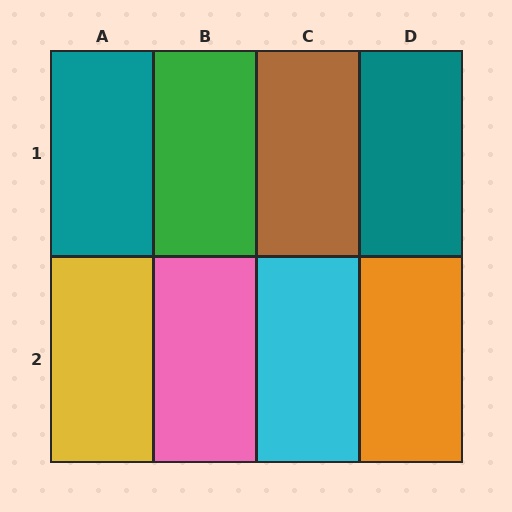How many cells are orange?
1 cell is orange.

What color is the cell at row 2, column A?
Yellow.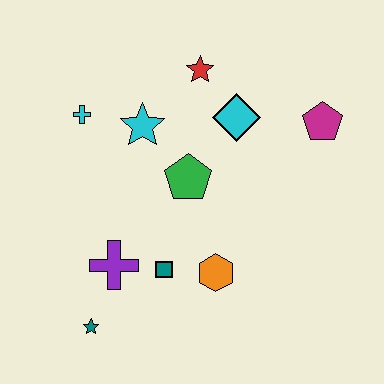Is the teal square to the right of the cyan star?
Yes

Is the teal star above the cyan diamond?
No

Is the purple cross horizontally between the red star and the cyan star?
No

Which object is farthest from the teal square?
The magenta pentagon is farthest from the teal square.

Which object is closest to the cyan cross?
The cyan star is closest to the cyan cross.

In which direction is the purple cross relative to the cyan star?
The purple cross is below the cyan star.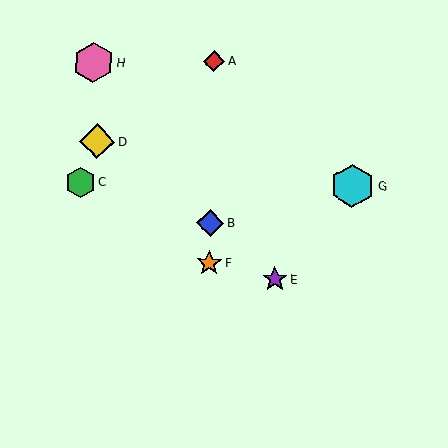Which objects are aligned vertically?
Objects A, B, F are aligned vertically.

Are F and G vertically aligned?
No, F is at x≈209 and G is at x≈353.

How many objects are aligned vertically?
3 objects (A, B, F) are aligned vertically.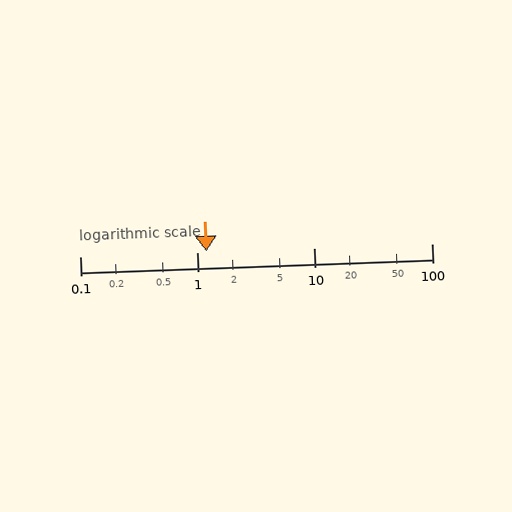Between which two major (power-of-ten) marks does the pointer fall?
The pointer is between 1 and 10.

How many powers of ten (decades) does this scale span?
The scale spans 3 decades, from 0.1 to 100.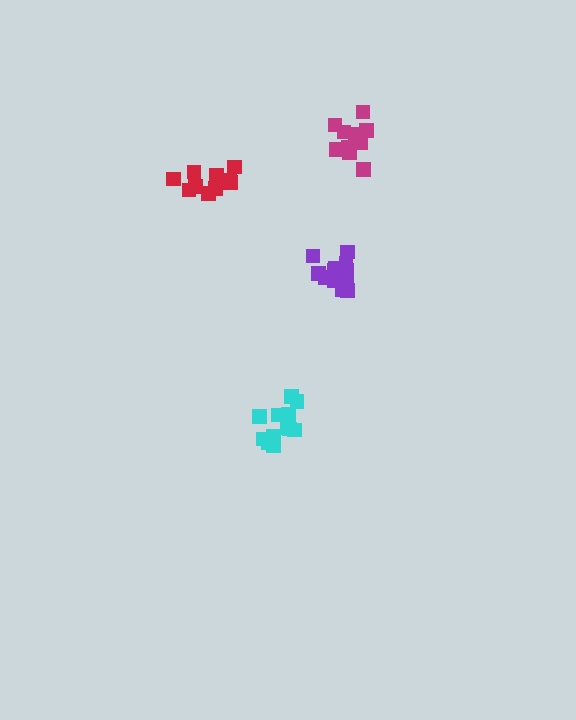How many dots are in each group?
Group 1: 12 dots, Group 2: 10 dots, Group 3: 13 dots, Group 4: 12 dots (47 total).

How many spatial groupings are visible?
There are 4 spatial groupings.